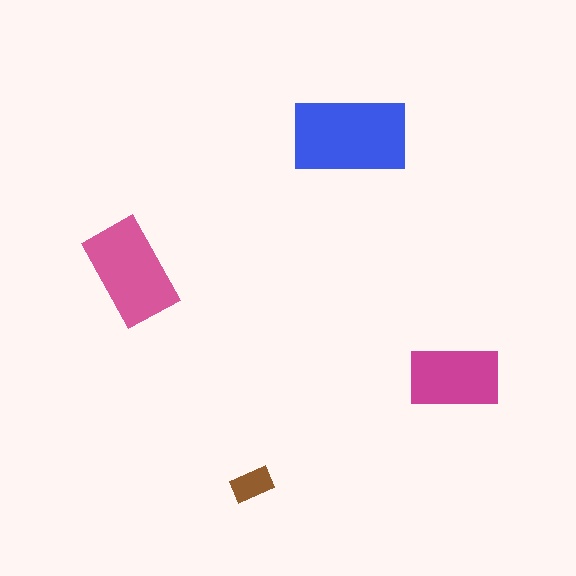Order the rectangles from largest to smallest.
the blue one, the pink one, the magenta one, the brown one.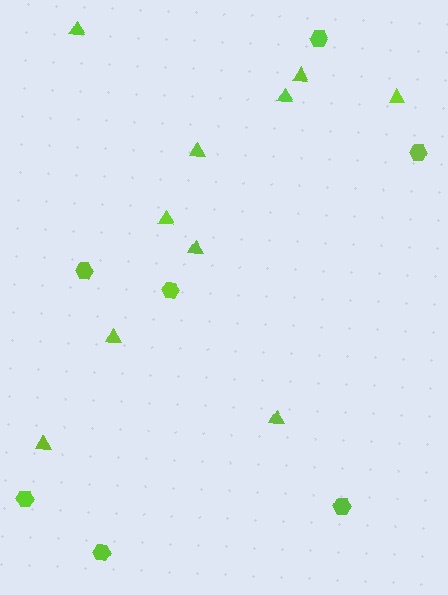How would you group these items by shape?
There are 2 groups: one group of triangles (10) and one group of hexagons (7).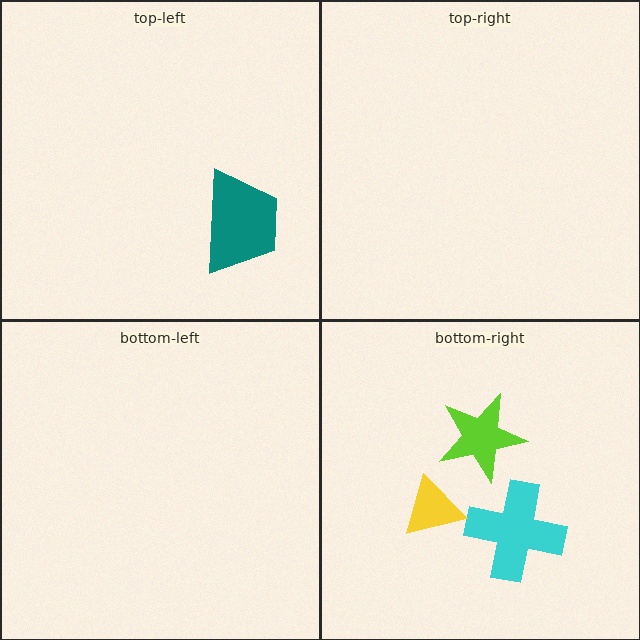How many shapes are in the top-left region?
1.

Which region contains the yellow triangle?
The bottom-right region.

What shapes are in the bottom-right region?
The cyan cross, the lime star, the yellow triangle.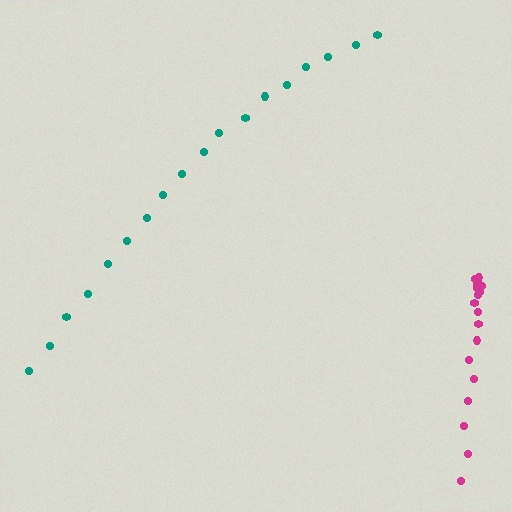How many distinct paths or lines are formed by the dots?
There are 2 distinct paths.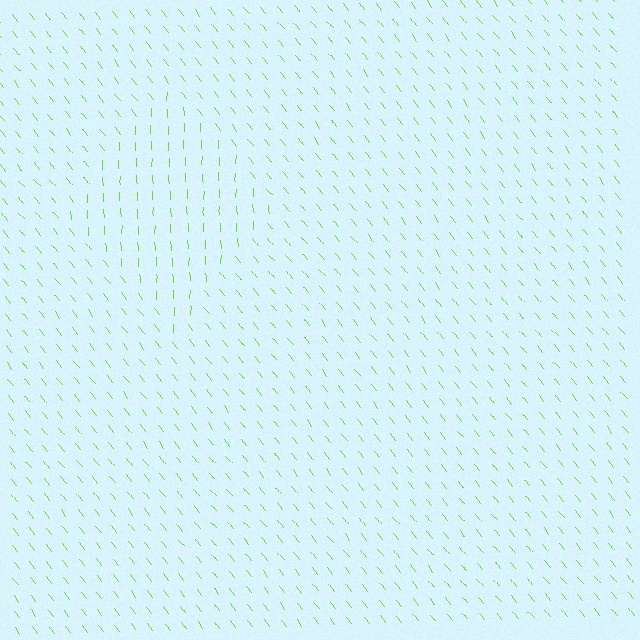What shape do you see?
I see a diamond.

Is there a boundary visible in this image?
Yes, there is a texture boundary formed by a change in line orientation.